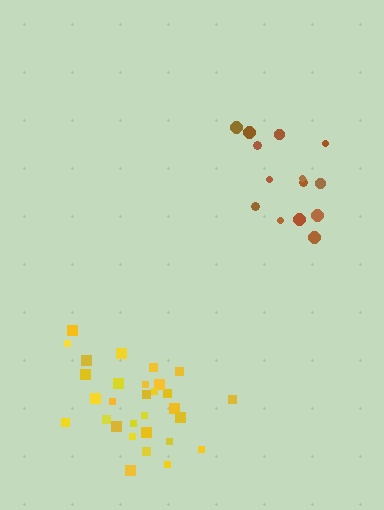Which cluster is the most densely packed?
Yellow.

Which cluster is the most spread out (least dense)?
Brown.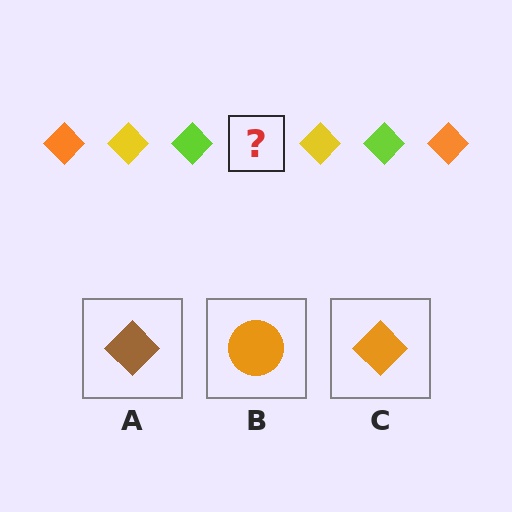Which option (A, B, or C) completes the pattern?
C.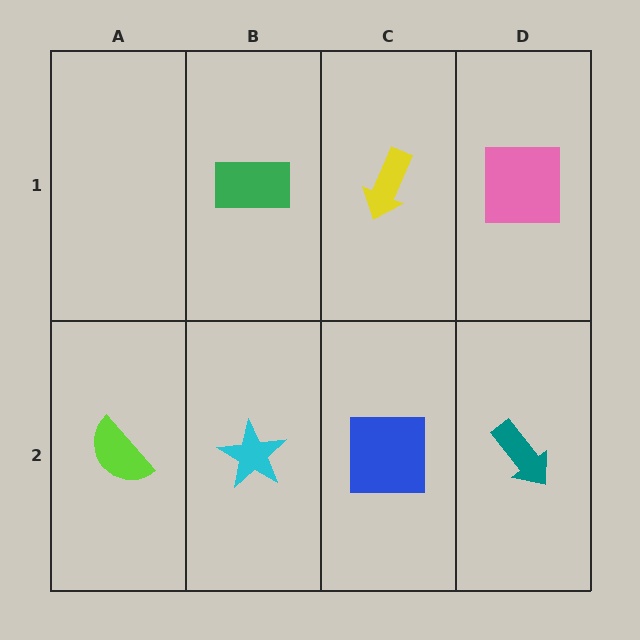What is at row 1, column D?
A pink square.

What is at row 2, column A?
A lime semicircle.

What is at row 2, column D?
A teal arrow.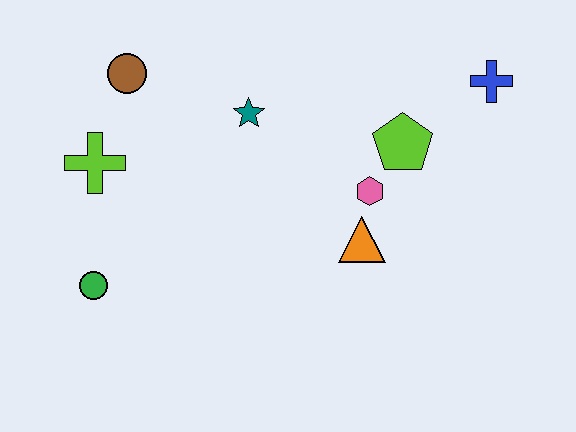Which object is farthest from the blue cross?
The green circle is farthest from the blue cross.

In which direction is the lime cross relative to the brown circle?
The lime cross is below the brown circle.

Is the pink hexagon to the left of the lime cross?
No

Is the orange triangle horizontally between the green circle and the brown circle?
No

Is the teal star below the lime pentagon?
No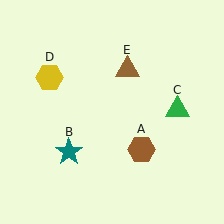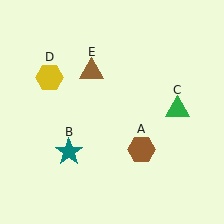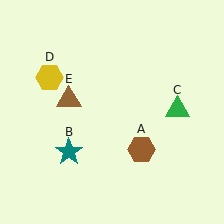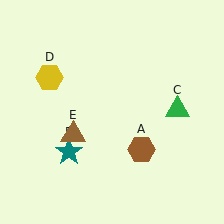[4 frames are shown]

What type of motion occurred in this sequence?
The brown triangle (object E) rotated counterclockwise around the center of the scene.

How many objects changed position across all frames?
1 object changed position: brown triangle (object E).